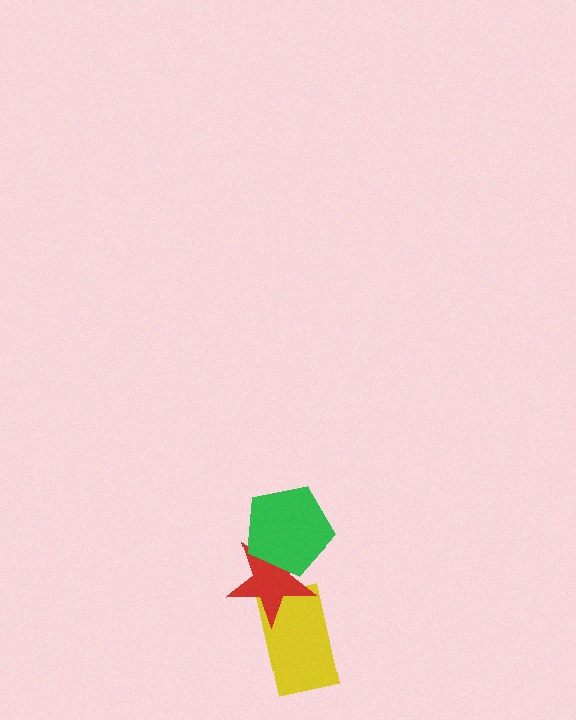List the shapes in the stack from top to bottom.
From top to bottom: the green pentagon, the red star, the yellow rectangle.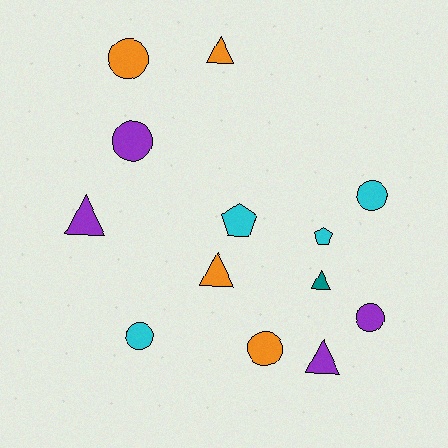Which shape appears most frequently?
Circle, with 6 objects.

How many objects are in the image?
There are 13 objects.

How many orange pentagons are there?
There are no orange pentagons.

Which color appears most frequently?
Purple, with 4 objects.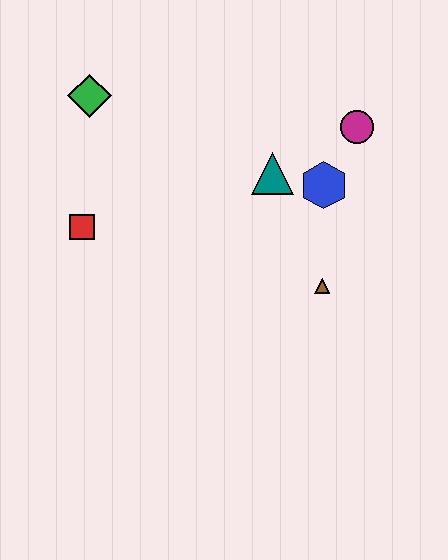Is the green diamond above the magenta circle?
Yes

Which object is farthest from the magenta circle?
The red square is farthest from the magenta circle.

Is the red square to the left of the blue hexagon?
Yes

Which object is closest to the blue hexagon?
The teal triangle is closest to the blue hexagon.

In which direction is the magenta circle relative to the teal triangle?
The magenta circle is to the right of the teal triangle.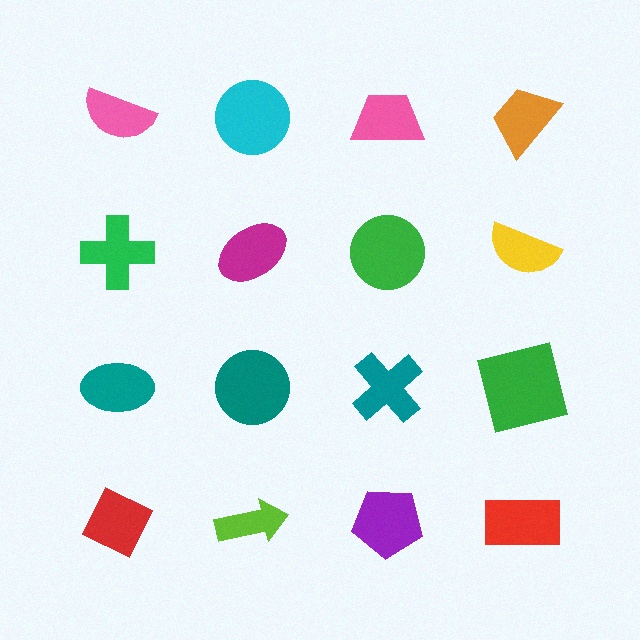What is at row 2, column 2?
A magenta ellipse.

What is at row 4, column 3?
A purple pentagon.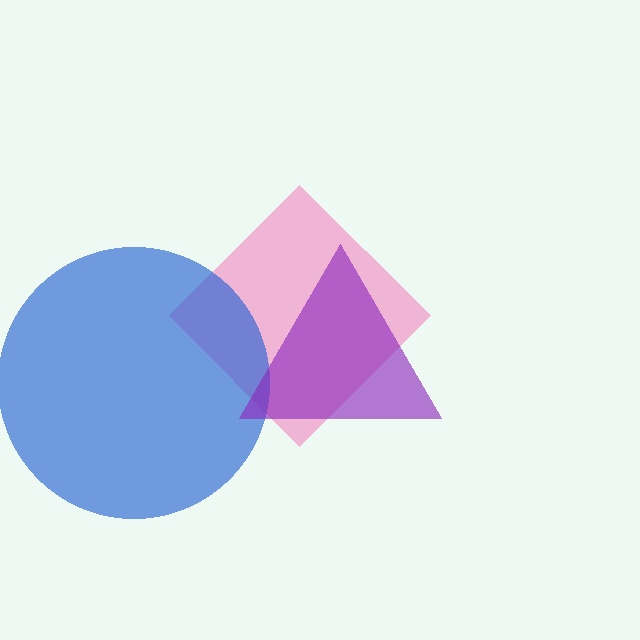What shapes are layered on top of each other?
The layered shapes are: a pink diamond, a blue circle, a purple triangle.